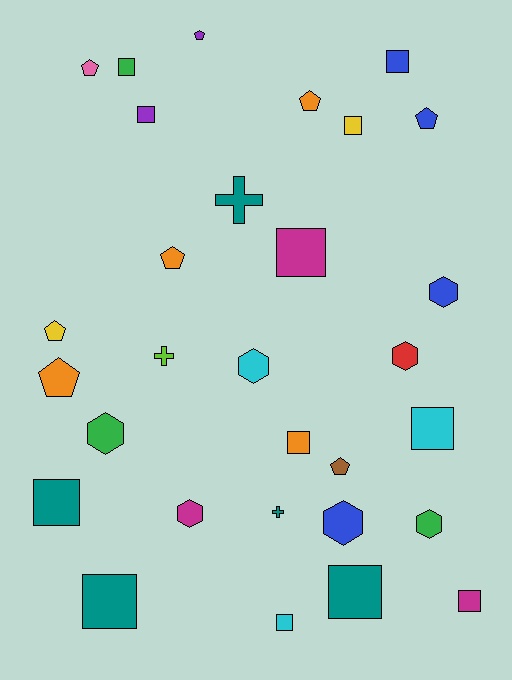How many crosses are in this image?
There are 3 crosses.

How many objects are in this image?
There are 30 objects.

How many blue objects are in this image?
There are 4 blue objects.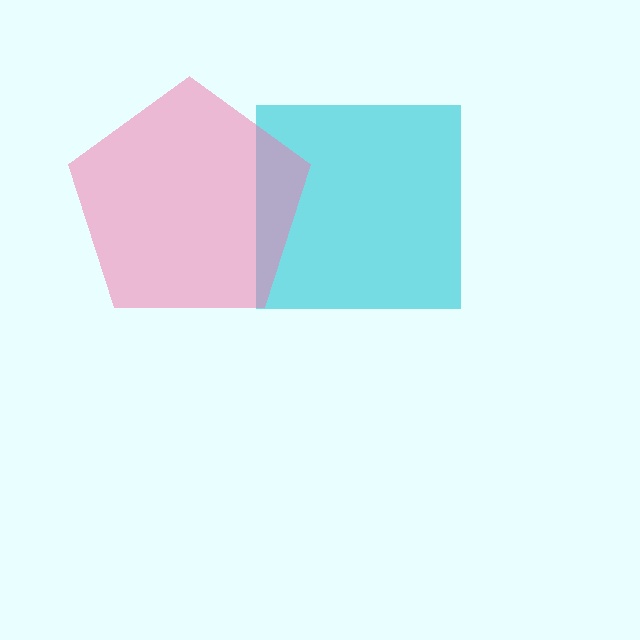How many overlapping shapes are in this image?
There are 2 overlapping shapes in the image.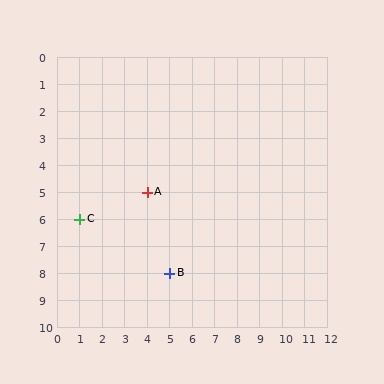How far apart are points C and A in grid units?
Points C and A are 3 columns and 1 row apart (about 3.2 grid units diagonally).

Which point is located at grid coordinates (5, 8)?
Point B is at (5, 8).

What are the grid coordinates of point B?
Point B is at grid coordinates (5, 8).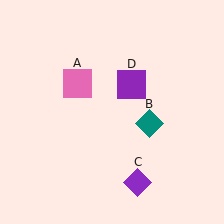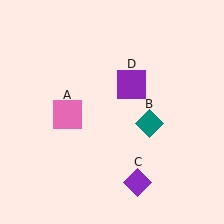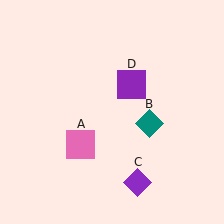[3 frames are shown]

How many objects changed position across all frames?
1 object changed position: pink square (object A).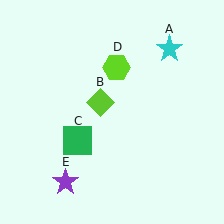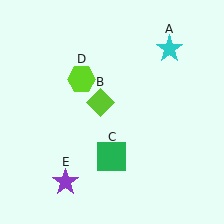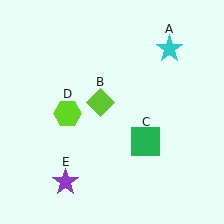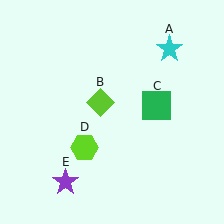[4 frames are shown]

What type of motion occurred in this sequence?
The green square (object C), lime hexagon (object D) rotated counterclockwise around the center of the scene.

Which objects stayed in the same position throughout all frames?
Cyan star (object A) and lime diamond (object B) and purple star (object E) remained stationary.